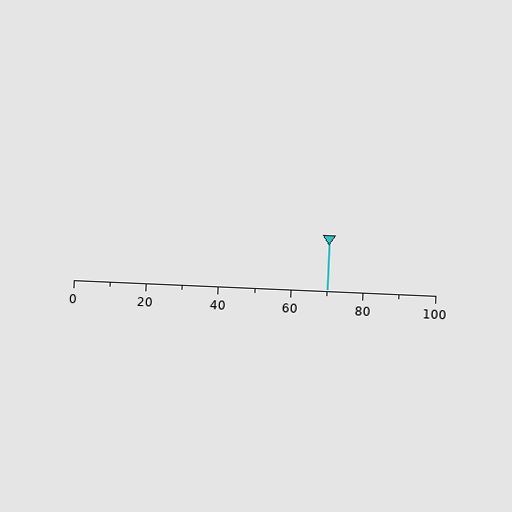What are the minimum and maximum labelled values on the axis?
The axis runs from 0 to 100.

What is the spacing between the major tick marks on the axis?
The major ticks are spaced 20 apart.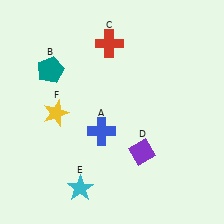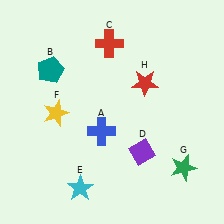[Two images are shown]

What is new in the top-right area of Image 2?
A red star (H) was added in the top-right area of Image 2.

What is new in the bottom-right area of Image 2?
A green star (G) was added in the bottom-right area of Image 2.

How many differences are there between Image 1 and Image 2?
There are 2 differences between the two images.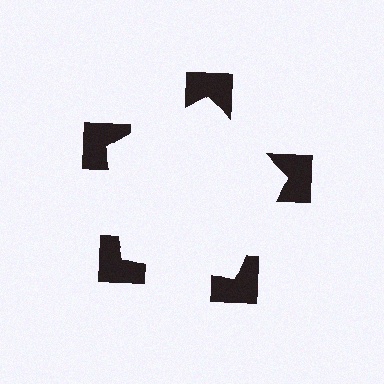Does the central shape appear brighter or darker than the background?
It typically appears slightly brighter than the background, even though no actual brightness change is drawn.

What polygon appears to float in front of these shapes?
An illusory pentagon — its edges are inferred from the aligned wedge cuts in the notched squares, not physically drawn.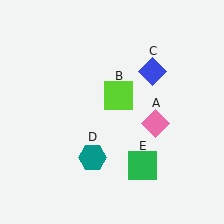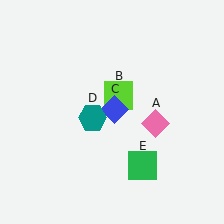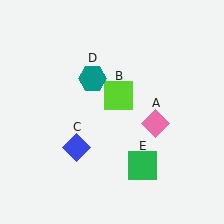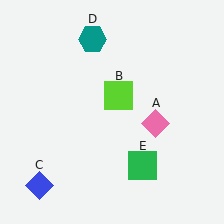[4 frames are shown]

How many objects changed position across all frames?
2 objects changed position: blue diamond (object C), teal hexagon (object D).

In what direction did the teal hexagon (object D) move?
The teal hexagon (object D) moved up.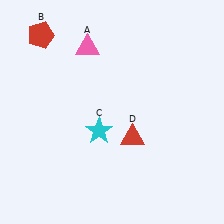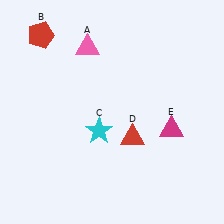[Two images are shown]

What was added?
A magenta triangle (E) was added in Image 2.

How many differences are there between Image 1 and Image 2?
There is 1 difference between the two images.